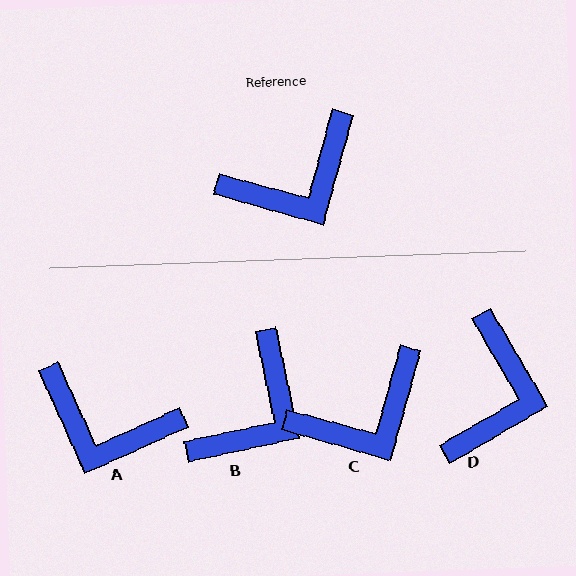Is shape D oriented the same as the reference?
No, it is off by about 46 degrees.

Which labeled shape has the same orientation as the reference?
C.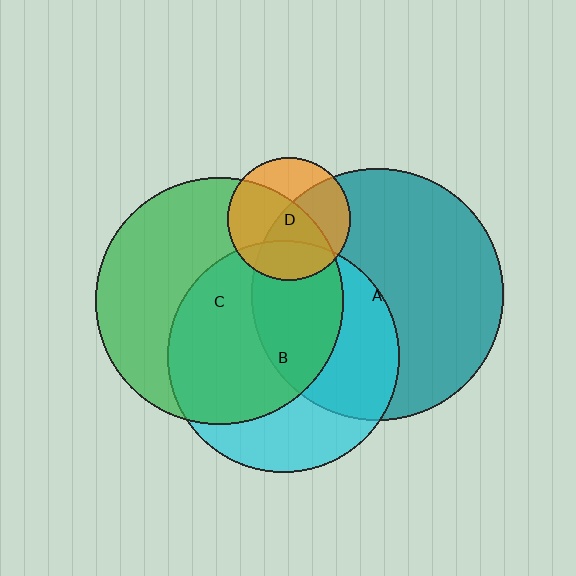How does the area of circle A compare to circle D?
Approximately 4.2 times.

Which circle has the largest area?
Circle A (teal).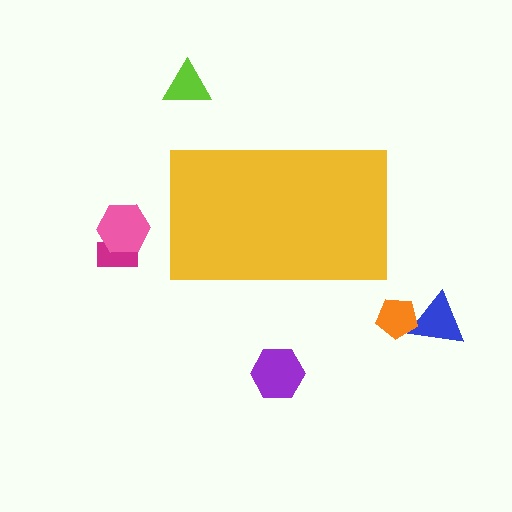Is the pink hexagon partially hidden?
No, the pink hexagon is fully visible.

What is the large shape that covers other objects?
A yellow rectangle.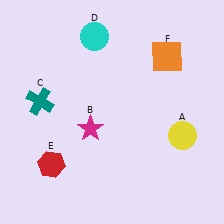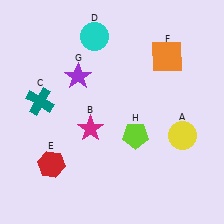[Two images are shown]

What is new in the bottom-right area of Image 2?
A lime pentagon (H) was added in the bottom-right area of Image 2.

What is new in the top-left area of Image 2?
A purple star (G) was added in the top-left area of Image 2.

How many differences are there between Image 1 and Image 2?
There are 2 differences between the two images.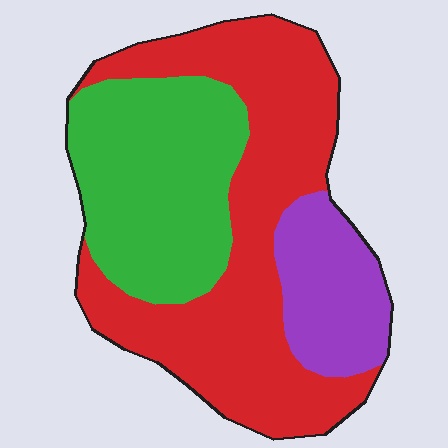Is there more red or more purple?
Red.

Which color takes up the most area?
Red, at roughly 50%.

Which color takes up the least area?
Purple, at roughly 15%.